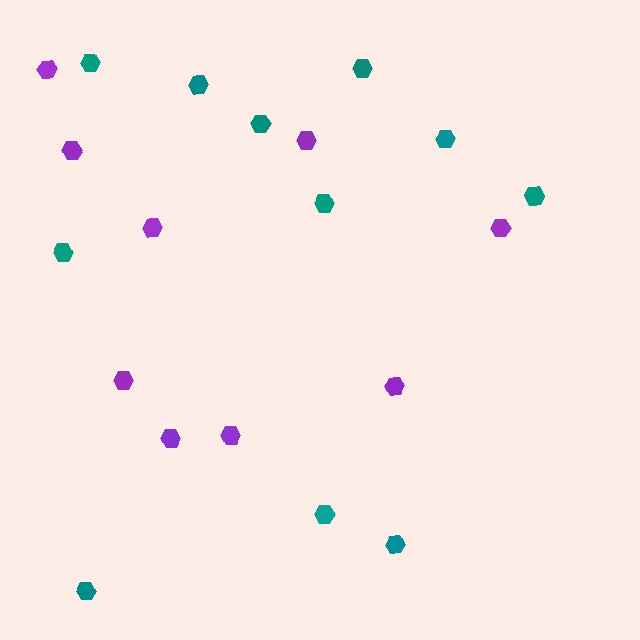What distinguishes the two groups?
There are 2 groups: one group of teal hexagons (11) and one group of purple hexagons (9).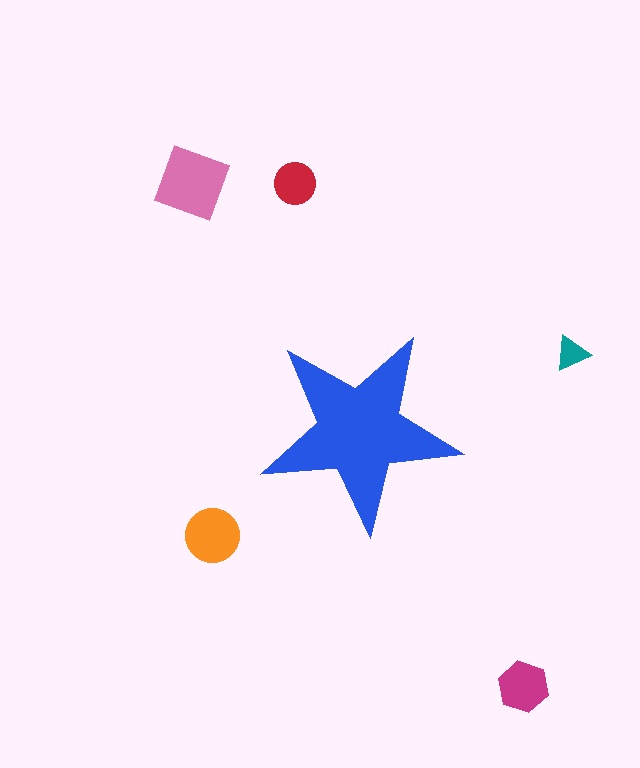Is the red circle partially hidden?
No, the red circle is fully visible.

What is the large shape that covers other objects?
A blue star.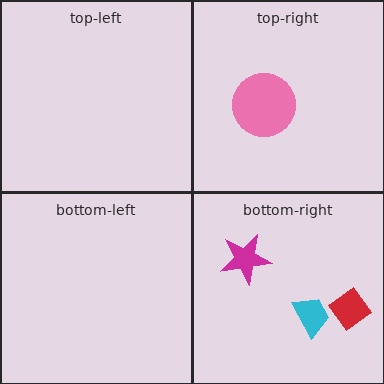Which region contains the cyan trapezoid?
The bottom-right region.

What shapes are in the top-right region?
The pink circle.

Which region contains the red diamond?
The bottom-right region.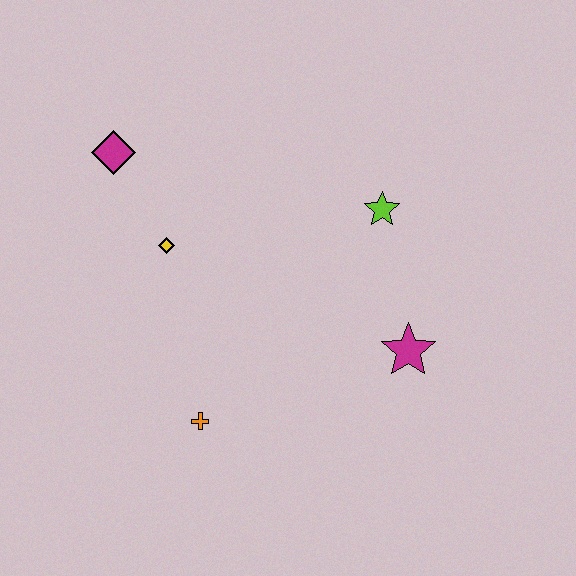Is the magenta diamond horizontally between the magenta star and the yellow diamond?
No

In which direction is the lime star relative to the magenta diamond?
The lime star is to the right of the magenta diamond.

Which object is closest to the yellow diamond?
The magenta diamond is closest to the yellow diamond.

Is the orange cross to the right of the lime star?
No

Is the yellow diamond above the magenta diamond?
No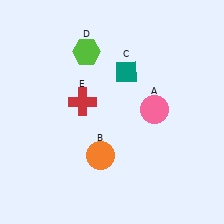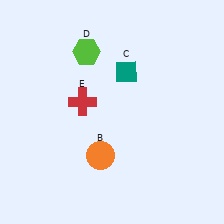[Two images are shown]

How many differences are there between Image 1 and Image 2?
There is 1 difference between the two images.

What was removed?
The pink circle (A) was removed in Image 2.